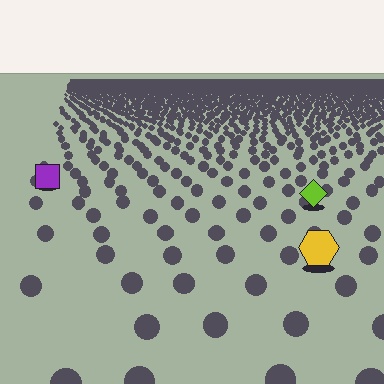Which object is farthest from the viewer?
The purple square is farthest from the viewer. It appears smaller and the ground texture around it is denser.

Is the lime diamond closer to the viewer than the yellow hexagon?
No. The yellow hexagon is closer — you can tell from the texture gradient: the ground texture is coarser near it.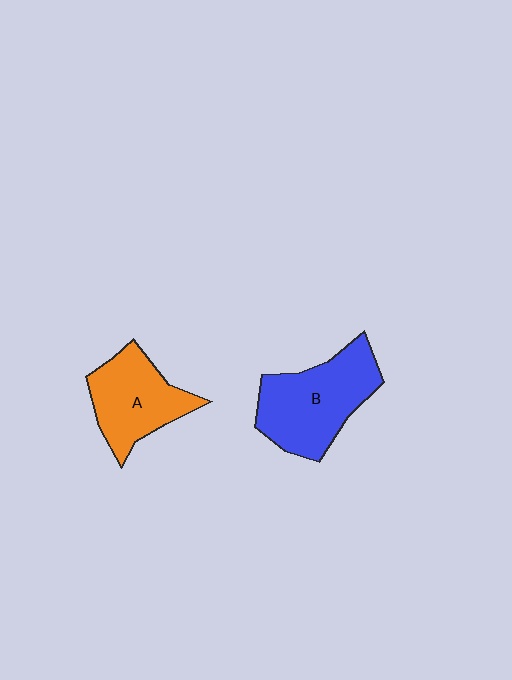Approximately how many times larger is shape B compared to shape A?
Approximately 1.3 times.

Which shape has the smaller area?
Shape A (orange).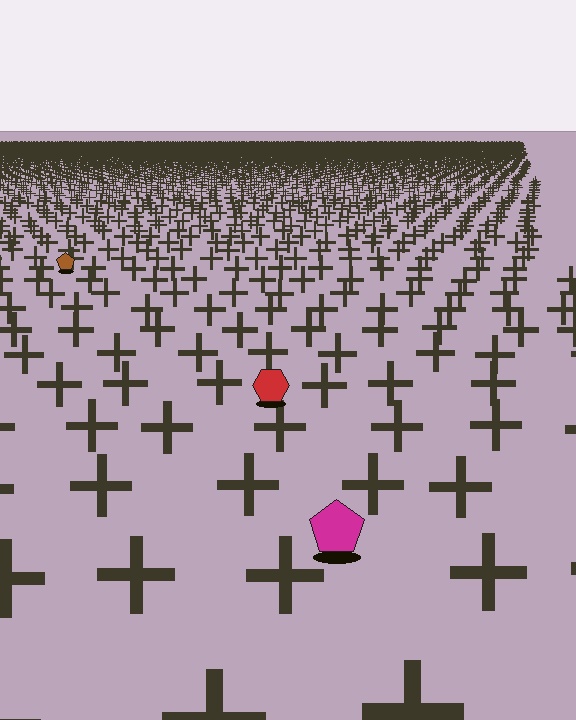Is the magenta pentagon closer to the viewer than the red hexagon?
Yes. The magenta pentagon is closer — you can tell from the texture gradient: the ground texture is coarser near it.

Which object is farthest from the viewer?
The brown pentagon is farthest from the viewer. It appears smaller and the ground texture around it is denser.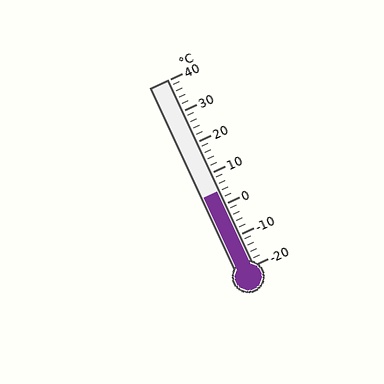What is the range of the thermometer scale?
The thermometer scale ranges from -20°C to 40°C.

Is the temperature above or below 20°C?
The temperature is below 20°C.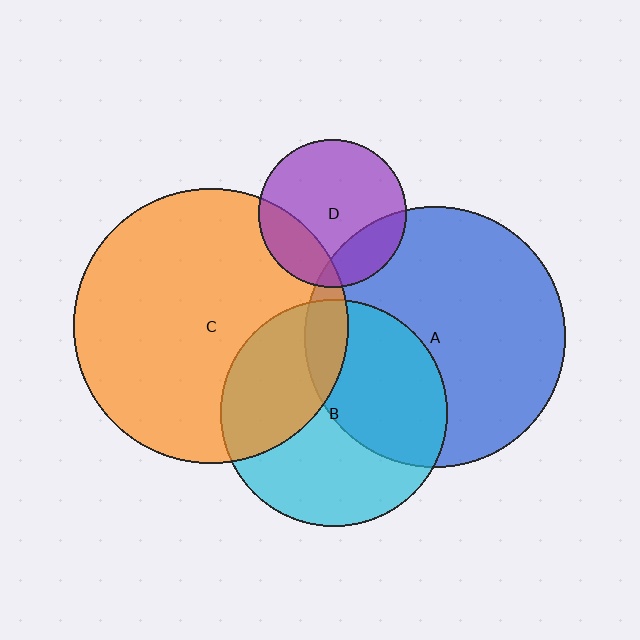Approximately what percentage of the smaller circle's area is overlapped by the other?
Approximately 35%.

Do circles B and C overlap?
Yes.